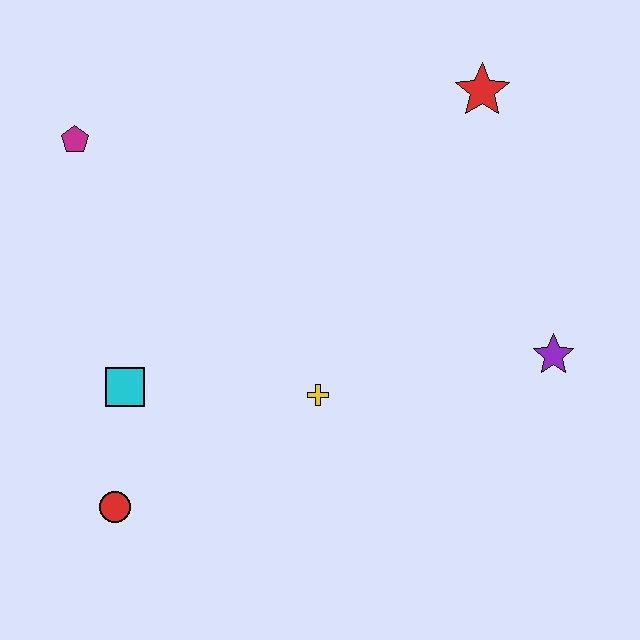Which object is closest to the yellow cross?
The cyan square is closest to the yellow cross.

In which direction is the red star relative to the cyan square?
The red star is to the right of the cyan square.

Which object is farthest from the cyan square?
The red star is farthest from the cyan square.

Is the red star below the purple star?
No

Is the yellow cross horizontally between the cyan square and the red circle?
No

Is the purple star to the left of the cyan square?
No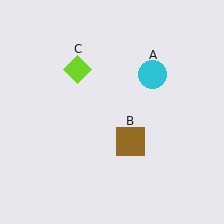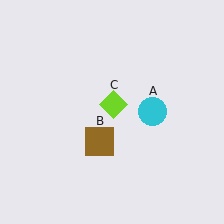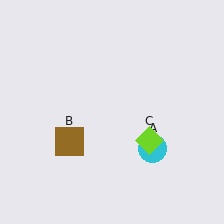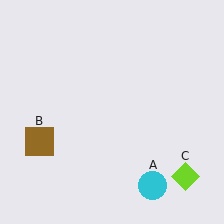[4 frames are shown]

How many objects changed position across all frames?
3 objects changed position: cyan circle (object A), brown square (object B), lime diamond (object C).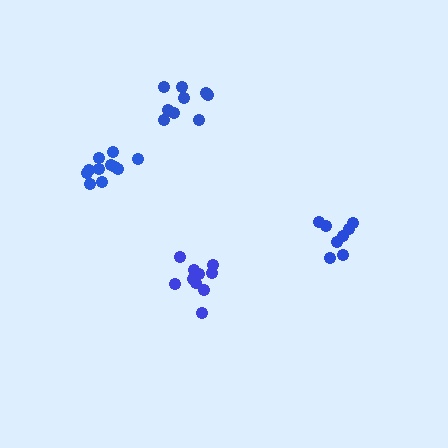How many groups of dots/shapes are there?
There are 4 groups.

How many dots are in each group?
Group 1: 9 dots, Group 2: 8 dots, Group 3: 11 dots, Group 4: 10 dots (38 total).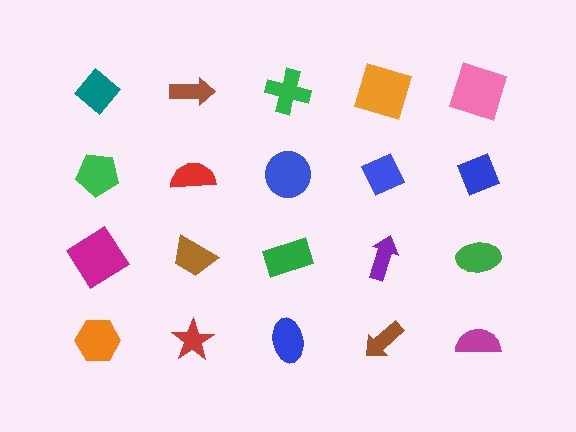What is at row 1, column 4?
An orange square.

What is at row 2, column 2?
A red semicircle.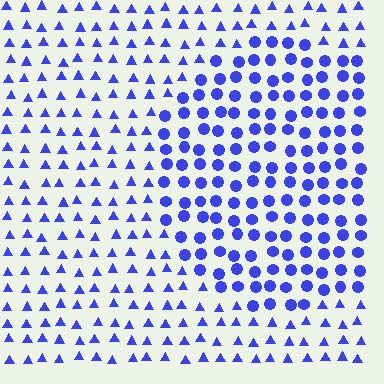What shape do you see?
I see a circle.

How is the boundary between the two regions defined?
The boundary is defined by a change in element shape: circles inside vs. triangles outside. All elements share the same color and spacing.